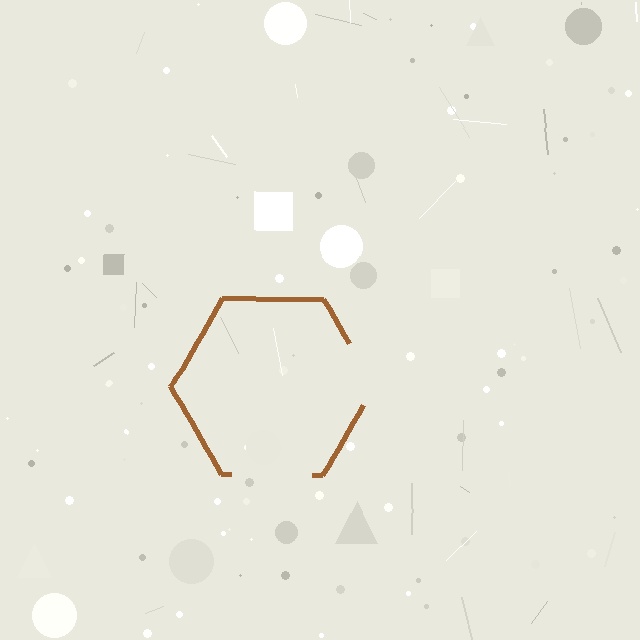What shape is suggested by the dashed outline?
The dashed outline suggests a hexagon.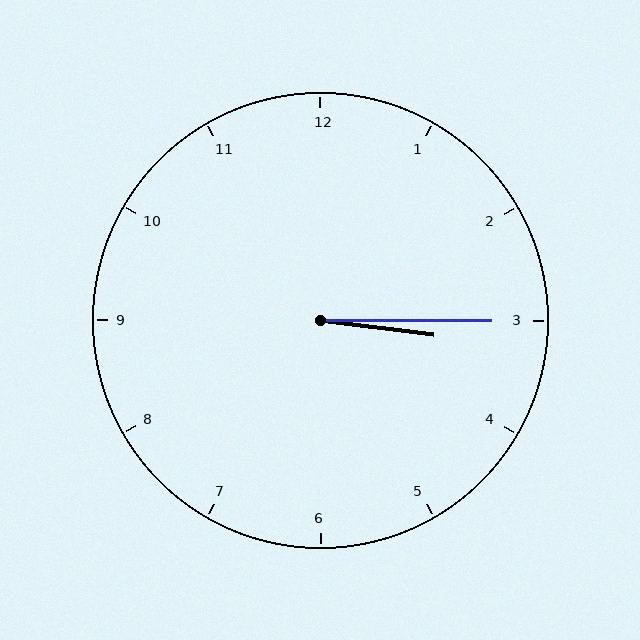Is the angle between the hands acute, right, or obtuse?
It is acute.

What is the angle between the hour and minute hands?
Approximately 8 degrees.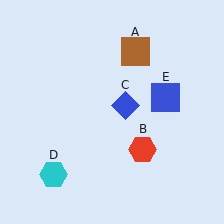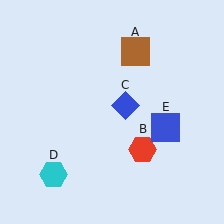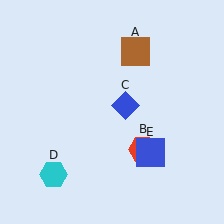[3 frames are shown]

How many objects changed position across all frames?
1 object changed position: blue square (object E).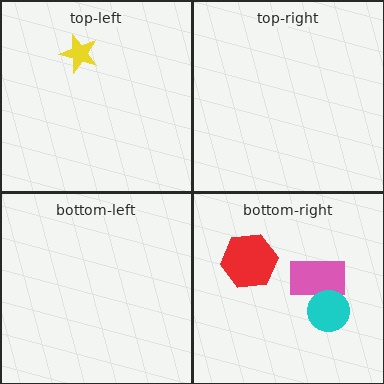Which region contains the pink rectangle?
The bottom-right region.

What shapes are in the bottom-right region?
The red hexagon, the pink rectangle, the cyan circle.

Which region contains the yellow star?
The top-left region.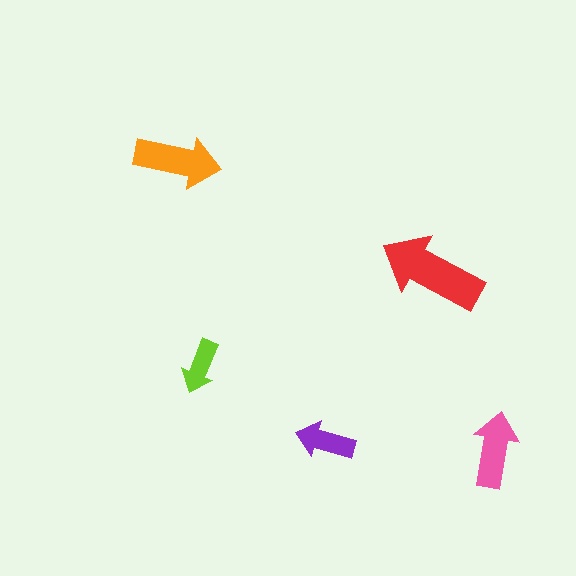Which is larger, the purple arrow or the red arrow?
The red one.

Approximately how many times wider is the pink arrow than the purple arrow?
About 1.5 times wider.